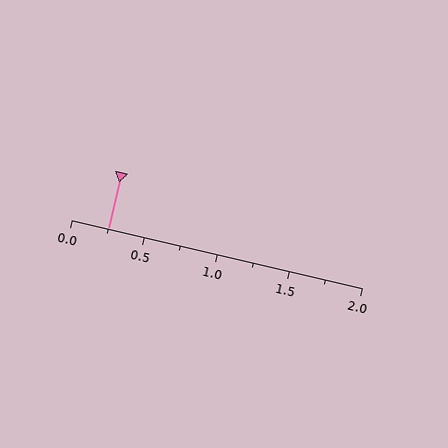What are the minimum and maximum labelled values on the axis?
The axis runs from 0.0 to 2.0.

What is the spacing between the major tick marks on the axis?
The major ticks are spaced 0.5 apart.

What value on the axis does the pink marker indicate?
The marker indicates approximately 0.25.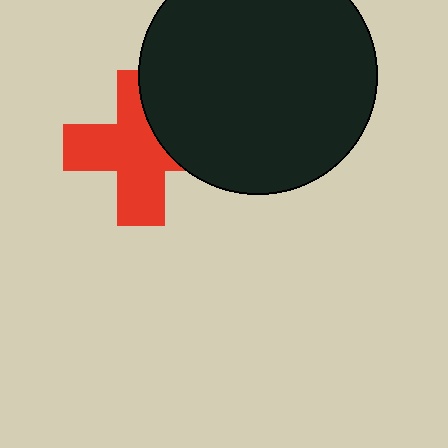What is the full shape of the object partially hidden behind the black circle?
The partially hidden object is a red cross.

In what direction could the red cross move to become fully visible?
The red cross could move left. That would shift it out from behind the black circle entirely.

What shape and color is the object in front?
The object in front is a black circle.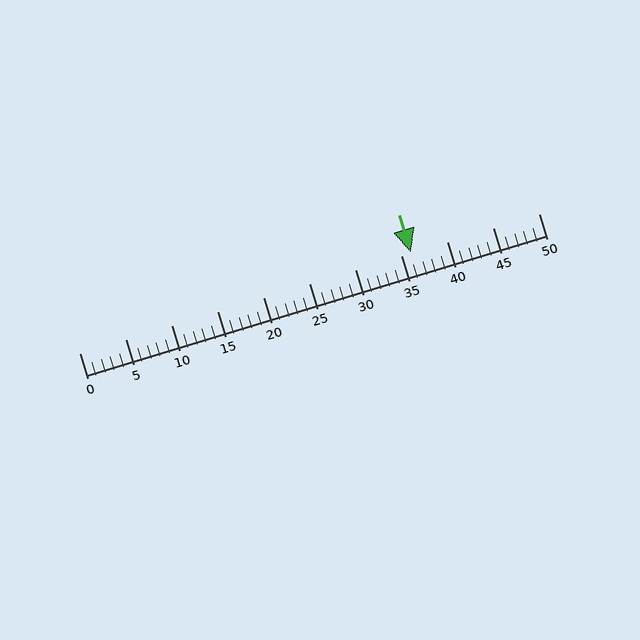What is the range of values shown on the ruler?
The ruler shows values from 0 to 50.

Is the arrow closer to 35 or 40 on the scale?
The arrow is closer to 35.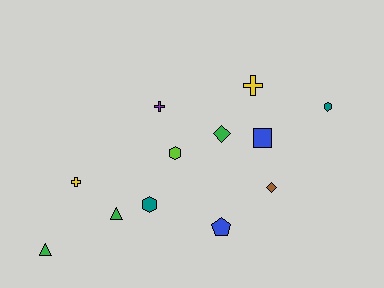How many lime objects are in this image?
There is 1 lime object.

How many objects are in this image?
There are 12 objects.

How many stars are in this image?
There are no stars.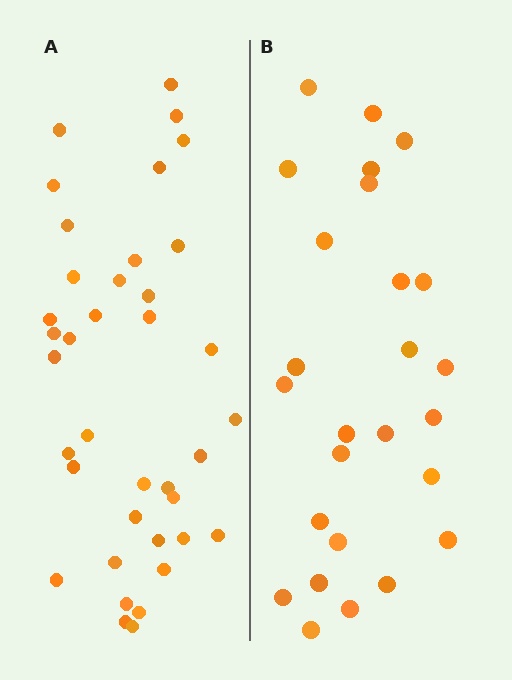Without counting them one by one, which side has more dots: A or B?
Region A (the left region) has more dots.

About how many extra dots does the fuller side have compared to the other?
Region A has roughly 12 or so more dots than region B.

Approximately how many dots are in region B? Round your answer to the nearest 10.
About 30 dots. (The exact count is 26, which rounds to 30.)